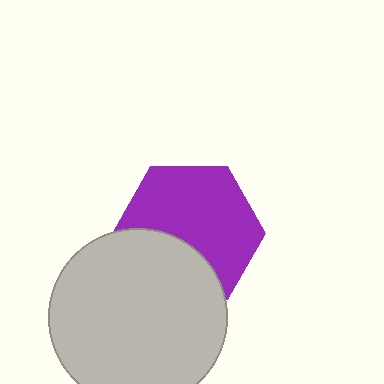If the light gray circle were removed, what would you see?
You would see the complete purple hexagon.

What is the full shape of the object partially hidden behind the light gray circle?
The partially hidden object is a purple hexagon.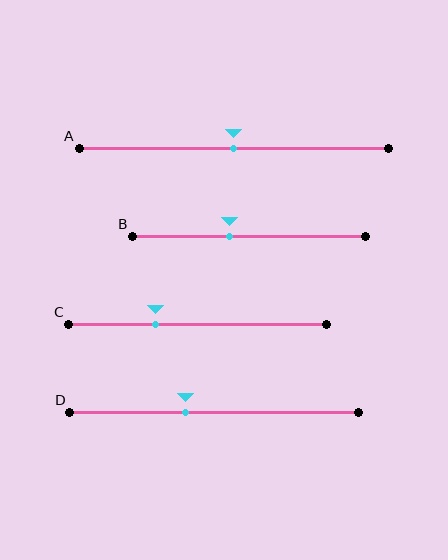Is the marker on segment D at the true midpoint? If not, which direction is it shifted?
No, the marker on segment D is shifted to the left by about 10% of the segment length.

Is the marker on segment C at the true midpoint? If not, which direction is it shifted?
No, the marker on segment C is shifted to the left by about 16% of the segment length.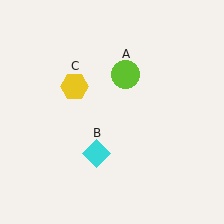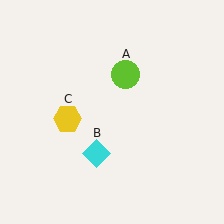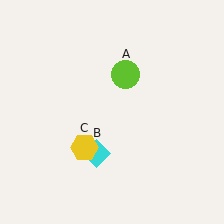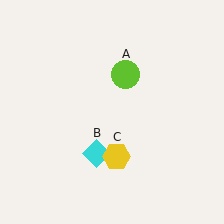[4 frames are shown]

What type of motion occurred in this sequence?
The yellow hexagon (object C) rotated counterclockwise around the center of the scene.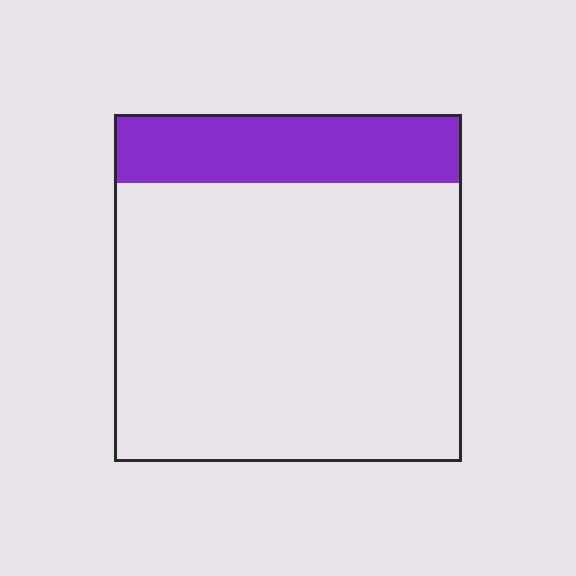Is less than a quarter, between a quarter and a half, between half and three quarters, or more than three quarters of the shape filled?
Less than a quarter.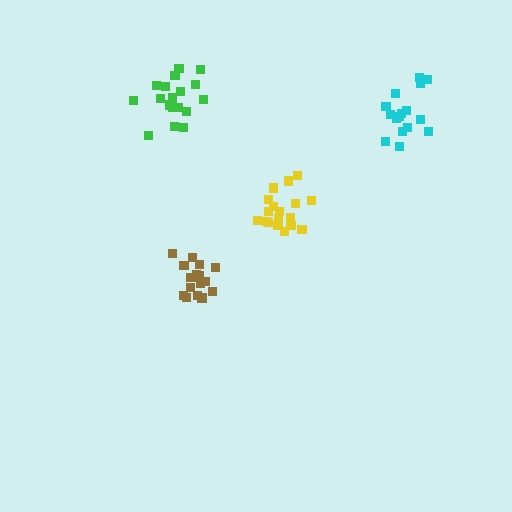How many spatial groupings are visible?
There are 4 spatial groupings.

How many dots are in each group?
Group 1: 18 dots, Group 2: 16 dots, Group 3: 16 dots, Group 4: 18 dots (68 total).